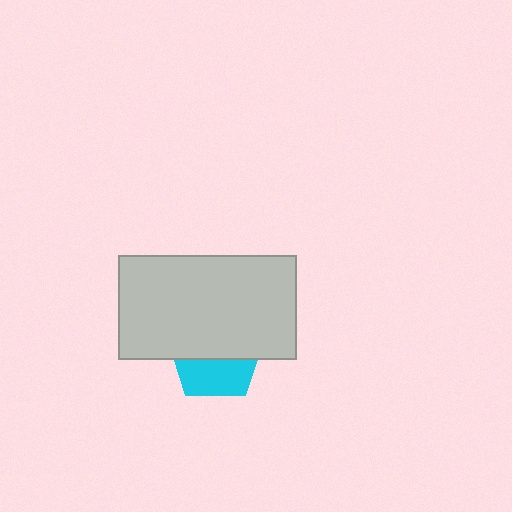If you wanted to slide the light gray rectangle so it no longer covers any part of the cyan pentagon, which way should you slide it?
Slide it up — that is the most direct way to separate the two shapes.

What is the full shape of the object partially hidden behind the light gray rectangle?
The partially hidden object is a cyan pentagon.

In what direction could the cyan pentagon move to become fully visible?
The cyan pentagon could move down. That would shift it out from behind the light gray rectangle entirely.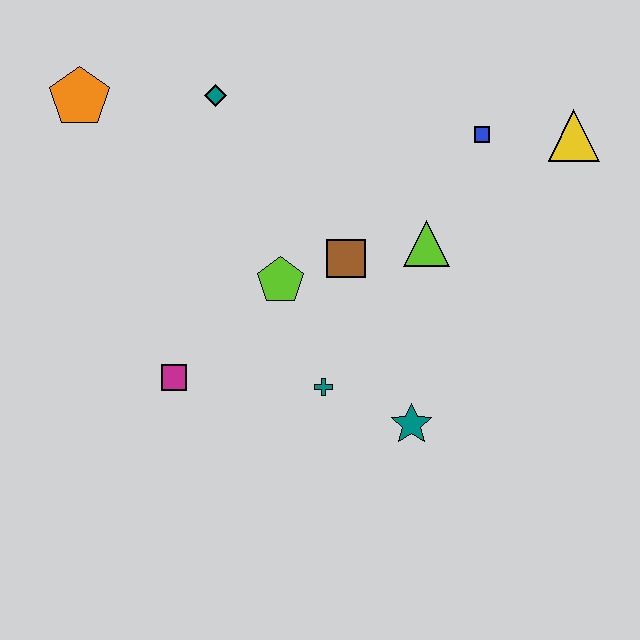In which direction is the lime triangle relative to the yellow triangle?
The lime triangle is to the left of the yellow triangle.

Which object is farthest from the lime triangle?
The orange pentagon is farthest from the lime triangle.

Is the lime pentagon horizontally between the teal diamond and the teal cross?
Yes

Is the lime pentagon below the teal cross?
No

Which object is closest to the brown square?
The lime pentagon is closest to the brown square.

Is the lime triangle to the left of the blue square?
Yes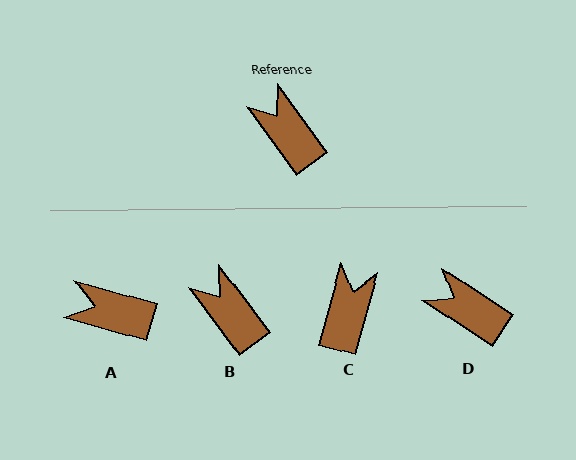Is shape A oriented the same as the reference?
No, it is off by about 37 degrees.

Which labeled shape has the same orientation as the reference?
B.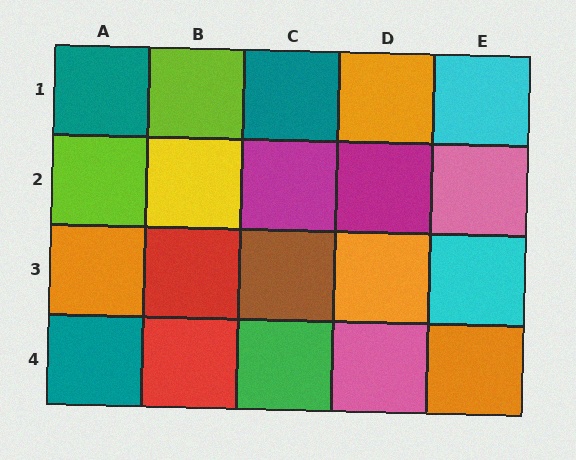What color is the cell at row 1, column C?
Teal.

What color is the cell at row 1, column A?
Teal.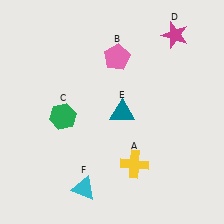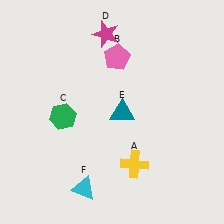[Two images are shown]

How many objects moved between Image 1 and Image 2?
1 object moved between the two images.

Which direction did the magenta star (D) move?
The magenta star (D) moved left.